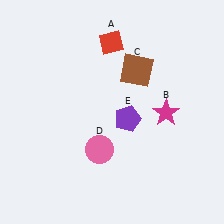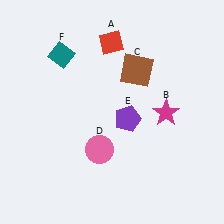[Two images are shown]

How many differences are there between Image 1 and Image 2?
There is 1 difference between the two images.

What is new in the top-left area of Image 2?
A teal diamond (F) was added in the top-left area of Image 2.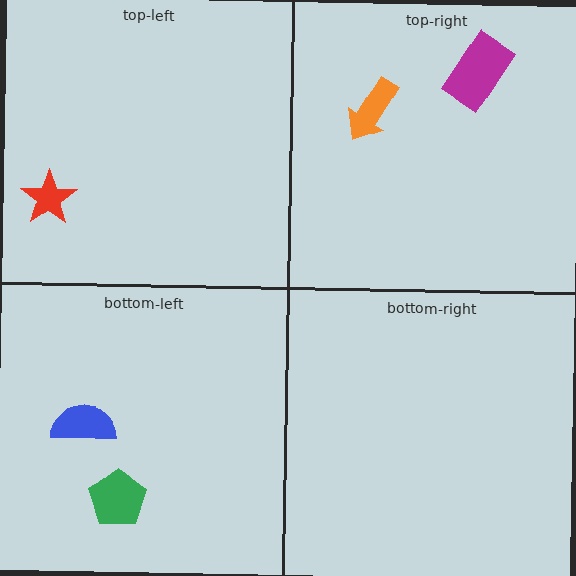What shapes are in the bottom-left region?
The green pentagon, the blue semicircle.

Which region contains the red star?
The top-left region.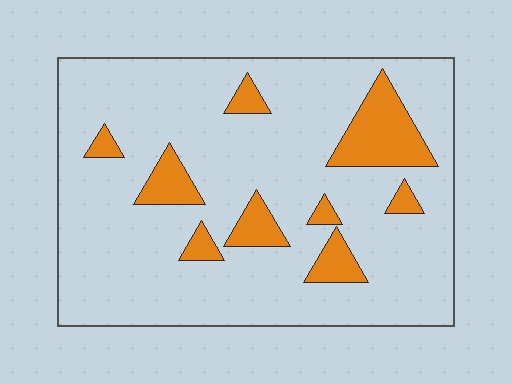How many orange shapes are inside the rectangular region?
9.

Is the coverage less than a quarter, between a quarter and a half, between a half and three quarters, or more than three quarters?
Less than a quarter.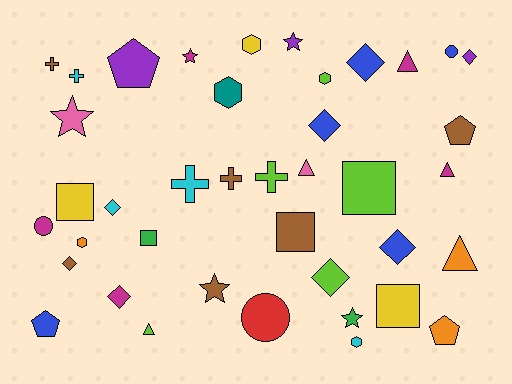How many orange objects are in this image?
There are 3 orange objects.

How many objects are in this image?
There are 40 objects.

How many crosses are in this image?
There are 5 crosses.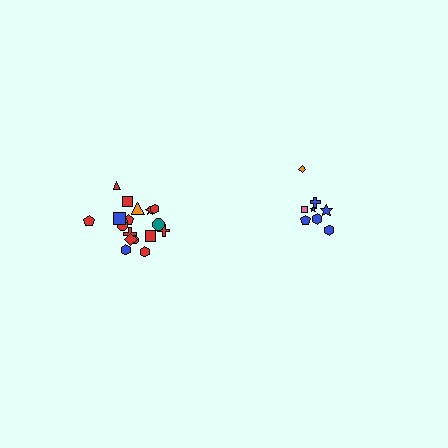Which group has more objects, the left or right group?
The left group.